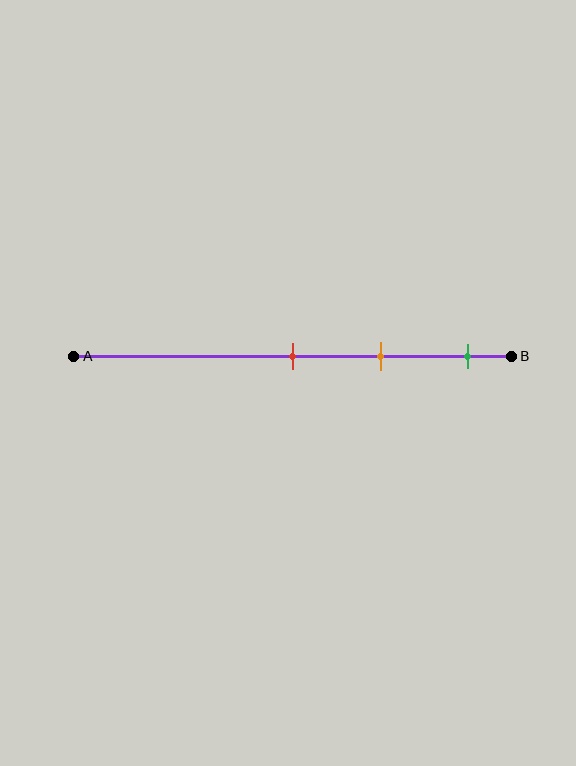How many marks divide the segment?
There are 3 marks dividing the segment.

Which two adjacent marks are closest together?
The red and orange marks are the closest adjacent pair.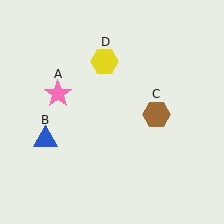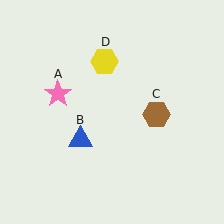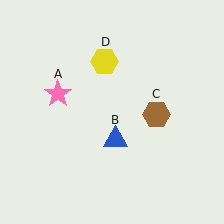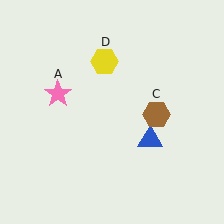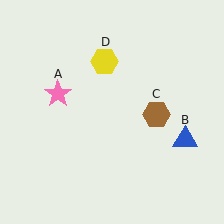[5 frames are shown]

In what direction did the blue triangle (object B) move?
The blue triangle (object B) moved right.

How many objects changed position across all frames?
1 object changed position: blue triangle (object B).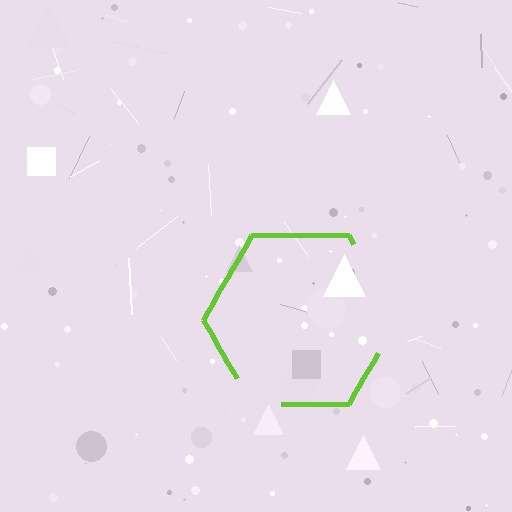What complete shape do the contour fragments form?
The contour fragments form a hexagon.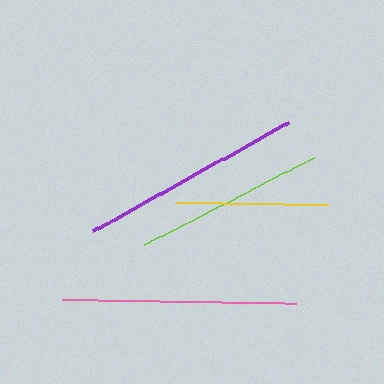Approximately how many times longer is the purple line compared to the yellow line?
The purple line is approximately 1.5 times the length of the yellow line.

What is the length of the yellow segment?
The yellow segment is approximately 151 pixels long.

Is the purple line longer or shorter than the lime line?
The purple line is longer than the lime line.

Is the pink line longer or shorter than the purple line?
The pink line is longer than the purple line.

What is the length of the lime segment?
The lime segment is approximately 191 pixels long.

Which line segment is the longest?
The pink line is the longest at approximately 234 pixels.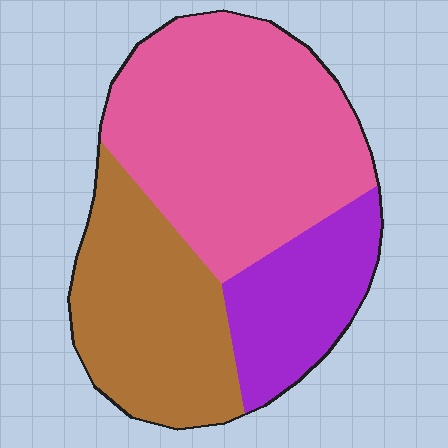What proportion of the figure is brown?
Brown covers around 30% of the figure.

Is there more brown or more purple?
Brown.